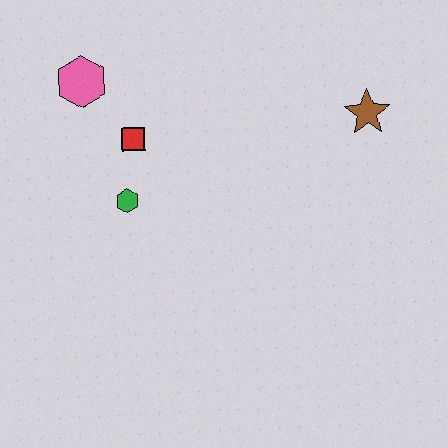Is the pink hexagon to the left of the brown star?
Yes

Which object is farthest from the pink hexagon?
The brown star is farthest from the pink hexagon.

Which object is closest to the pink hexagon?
The red square is closest to the pink hexagon.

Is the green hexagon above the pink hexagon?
No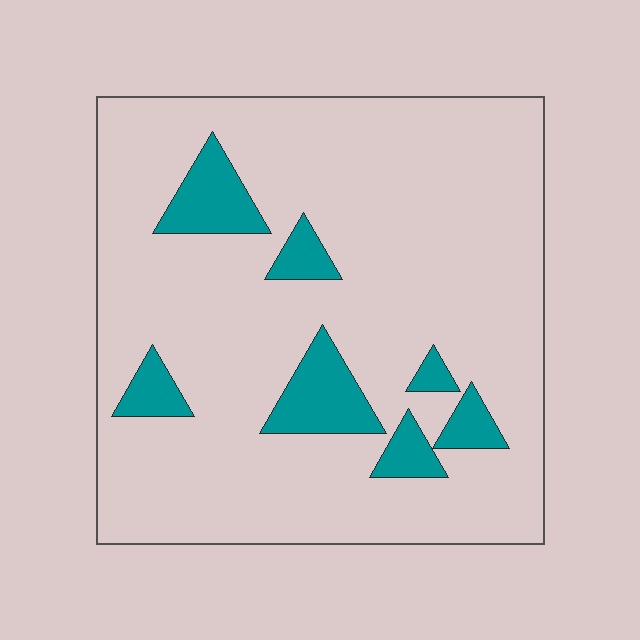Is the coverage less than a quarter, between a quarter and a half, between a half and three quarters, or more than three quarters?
Less than a quarter.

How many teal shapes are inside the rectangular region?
7.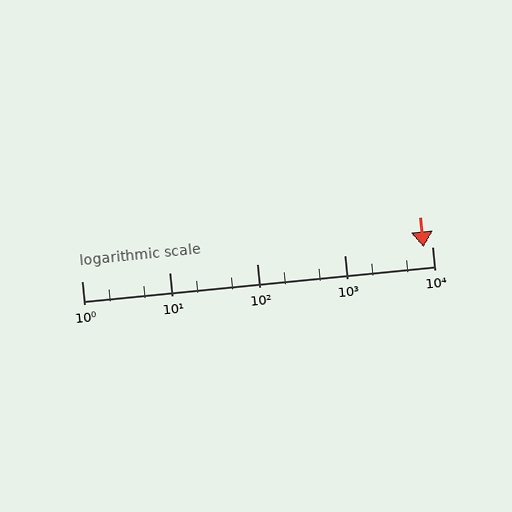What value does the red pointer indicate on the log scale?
The pointer indicates approximately 8100.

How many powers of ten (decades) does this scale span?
The scale spans 4 decades, from 1 to 10000.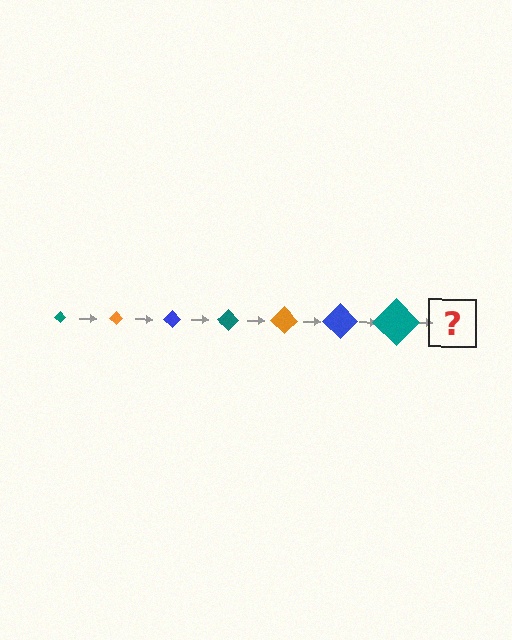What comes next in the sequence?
The next element should be an orange diamond, larger than the previous one.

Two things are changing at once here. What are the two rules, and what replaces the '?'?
The two rules are that the diamond grows larger each step and the color cycles through teal, orange, and blue. The '?' should be an orange diamond, larger than the previous one.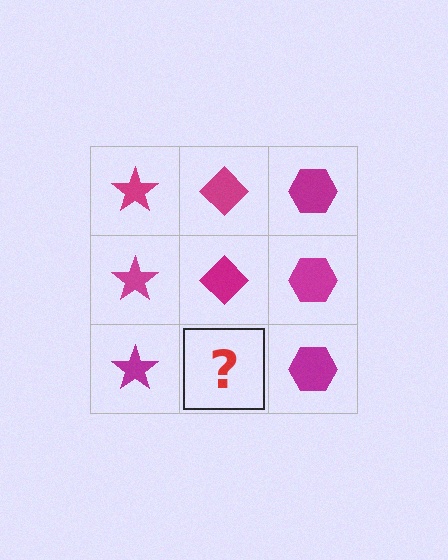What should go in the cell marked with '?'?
The missing cell should contain a magenta diamond.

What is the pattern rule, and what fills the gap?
The rule is that each column has a consistent shape. The gap should be filled with a magenta diamond.